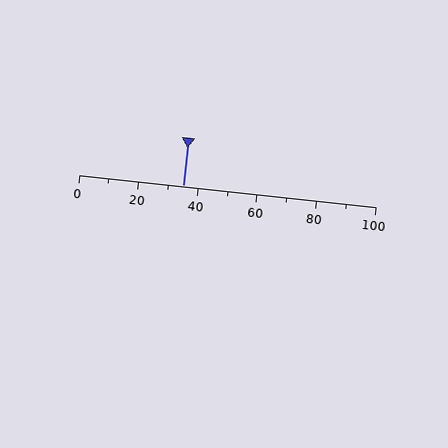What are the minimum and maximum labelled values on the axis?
The axis runs from 0 to 100.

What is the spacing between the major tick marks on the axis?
The major ticks are spaced 20 apart.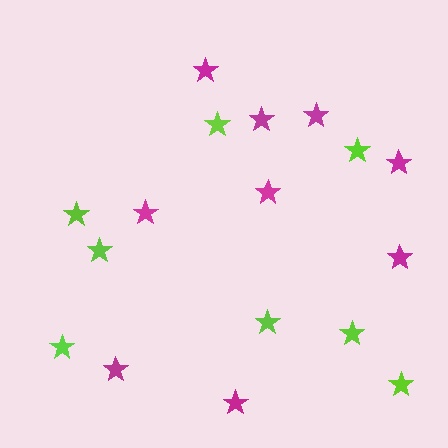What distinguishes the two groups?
There are 2 groups: one group of magenta stars (9) and one group of lime stars (8).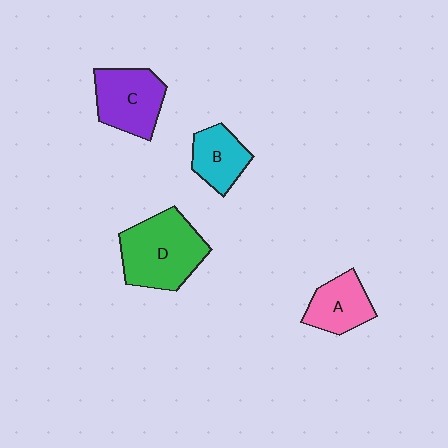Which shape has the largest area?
Shape D (green).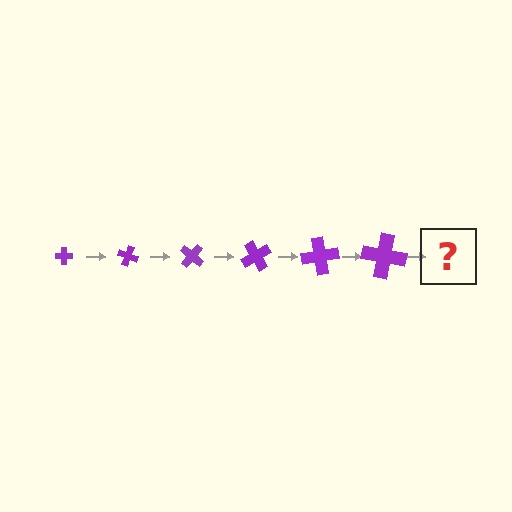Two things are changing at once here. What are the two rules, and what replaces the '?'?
The two rules are that the cross grows larger each step and it rotates 20 degrees each step. The '?' should be a cross, larger than the previous one and rotated 120 degrees from the start.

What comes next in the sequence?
The next element should be a cross, larger than the previous one and rotated 120 degrees from the start.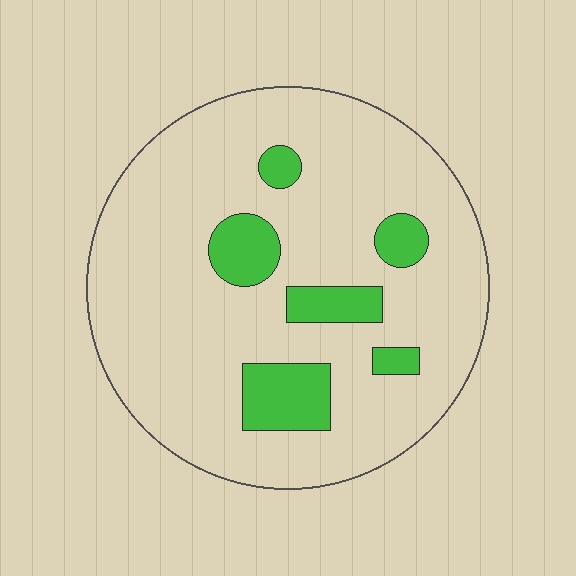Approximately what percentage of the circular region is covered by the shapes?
Approximately 15%.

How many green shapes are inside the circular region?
6.